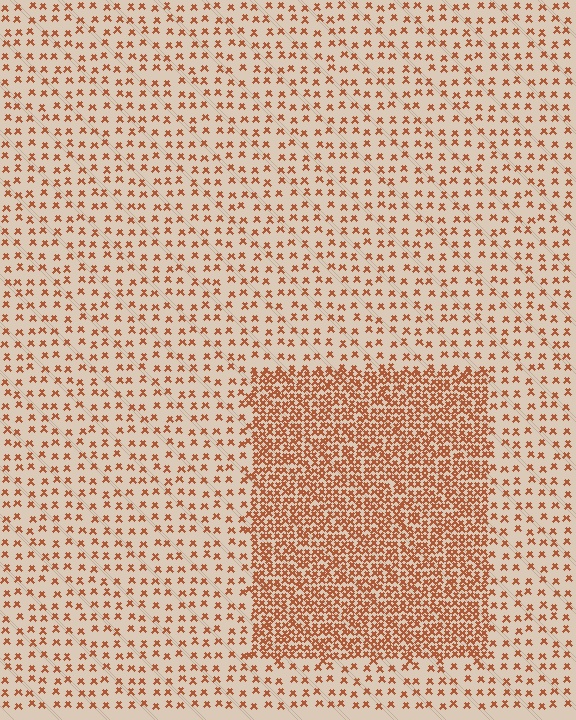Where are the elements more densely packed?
The elements are more densely packed inside the rectangle boundary.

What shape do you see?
I see a rectangle.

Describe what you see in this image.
The image contains small brown elements arranged at two different densities. A rectangle-shaped region is visible where the elements are more densely packed than the surrounding area.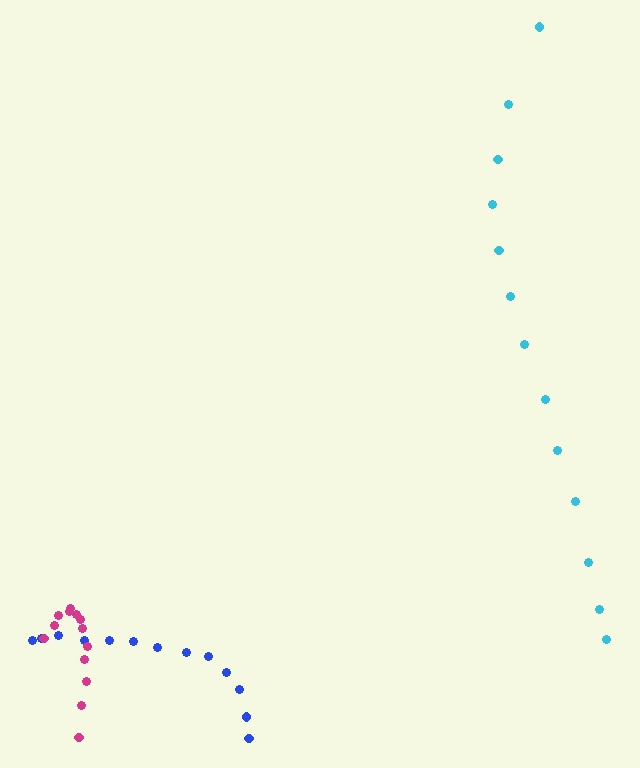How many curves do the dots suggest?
There are 3 distinct paths.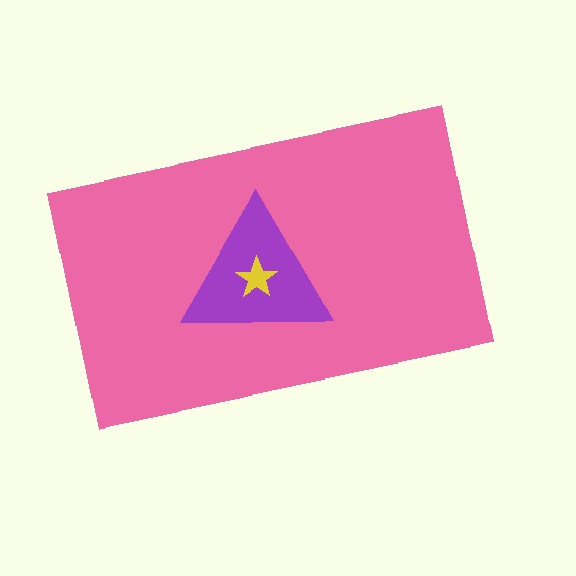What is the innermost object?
The yellow star.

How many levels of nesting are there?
3.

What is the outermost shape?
The pink rectangle.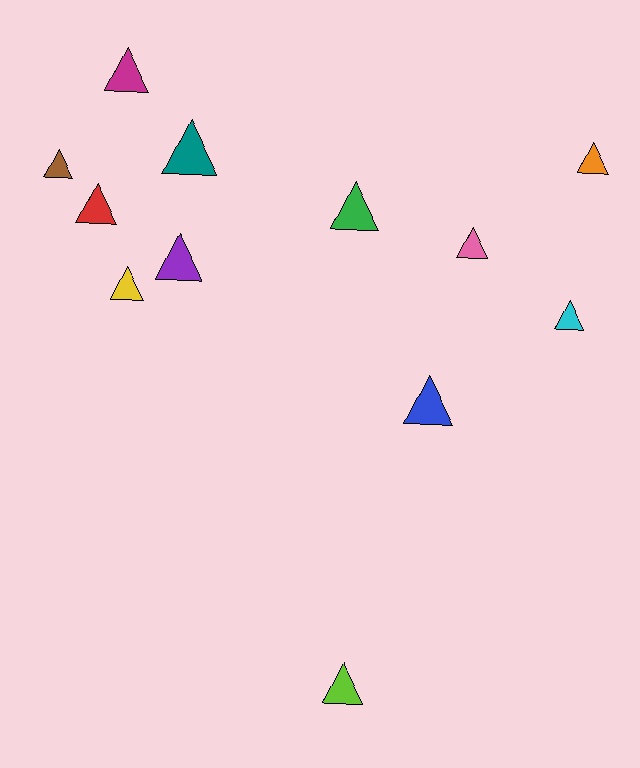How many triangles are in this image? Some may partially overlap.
There are 12 triangles.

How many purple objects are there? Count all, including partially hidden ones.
There is 1 purple object.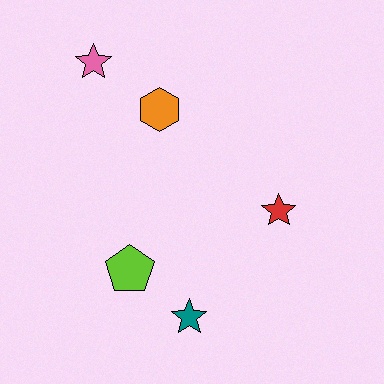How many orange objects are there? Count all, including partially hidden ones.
There is 1 orange object.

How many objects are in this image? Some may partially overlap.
There are 5 objects.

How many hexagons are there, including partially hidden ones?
There is 1 hexagon.